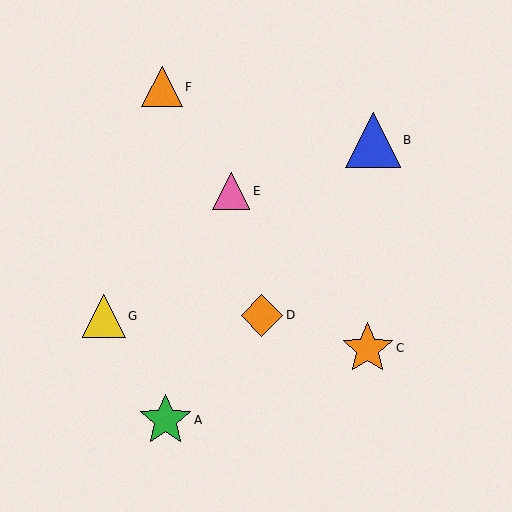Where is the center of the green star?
The center of the green star is at (166, 420).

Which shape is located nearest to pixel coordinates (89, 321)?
The yellow triangle (labeled G) at (104, 316) is nearest to that location.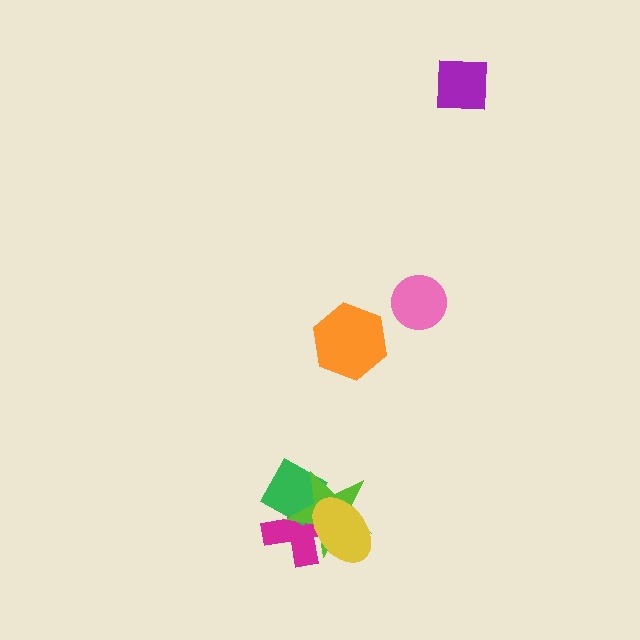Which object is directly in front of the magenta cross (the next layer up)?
The green diamond is directly in front of the magenta cross.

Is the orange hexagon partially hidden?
No, no other shape covers it.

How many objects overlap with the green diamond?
3 objects overlap with the green diamond.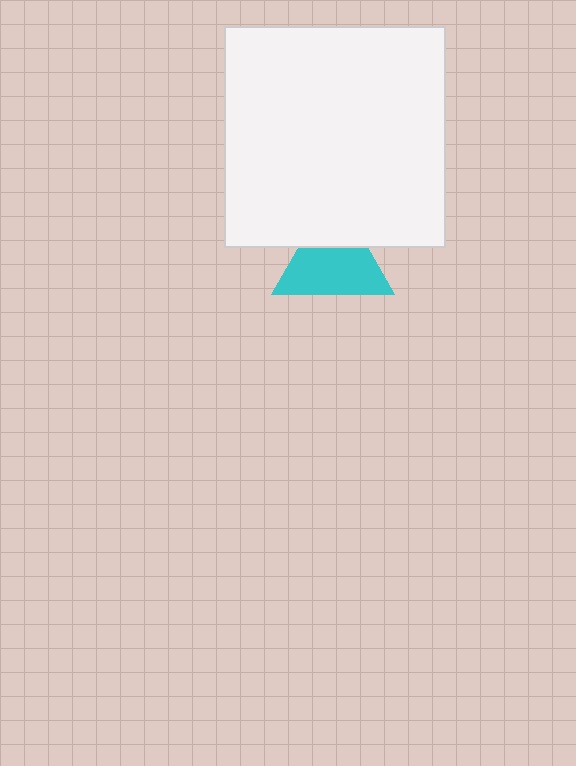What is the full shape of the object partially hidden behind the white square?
The partially hidden object is a cyan triangle.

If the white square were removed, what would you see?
You would see the complete cyan triangle.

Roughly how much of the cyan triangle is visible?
Most of it is visible (roughly 69%).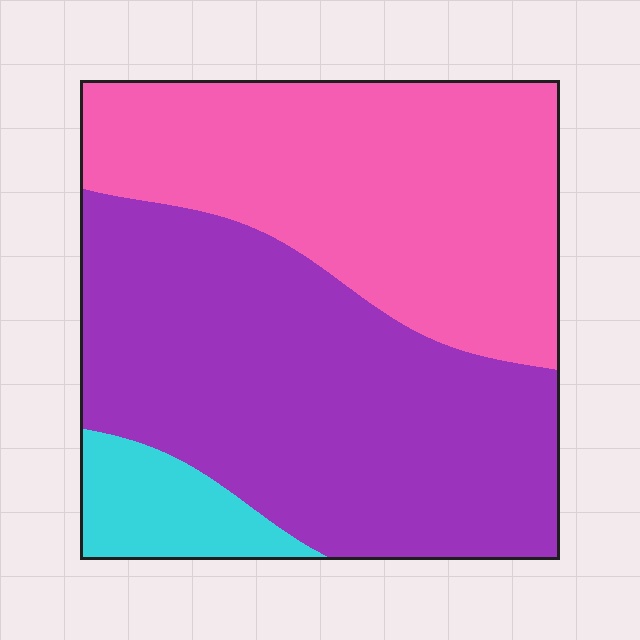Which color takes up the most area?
Purple, at roughly 50%.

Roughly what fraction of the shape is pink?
Pink covers 41% of the shape.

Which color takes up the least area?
Cyan, at roughly 10%.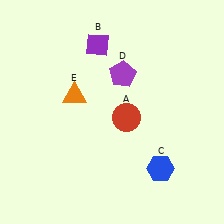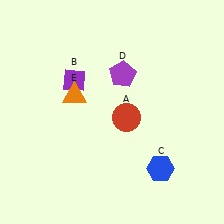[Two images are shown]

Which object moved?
The purple diamond (B) moved down.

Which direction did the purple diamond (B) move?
The purple diamond (B) moved down.